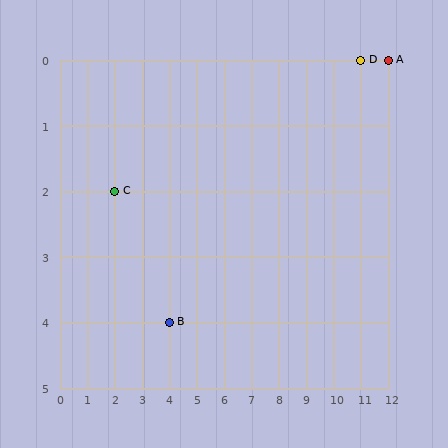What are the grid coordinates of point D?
Point D is at grid coordinates (11, 0).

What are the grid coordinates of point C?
Point C is at grid coordinates (2, 2).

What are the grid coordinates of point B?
Point B is at grid coordinates (4, 4).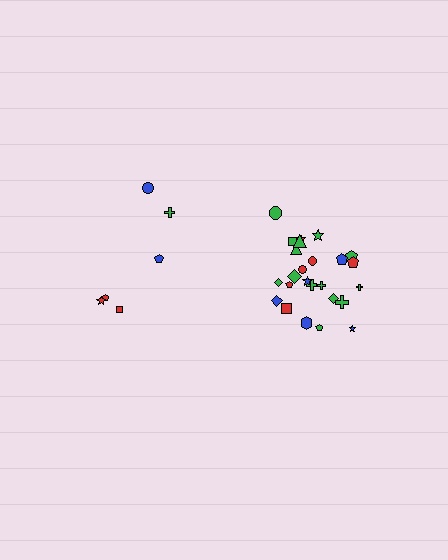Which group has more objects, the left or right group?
The right group.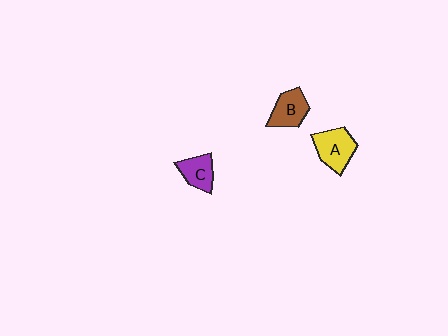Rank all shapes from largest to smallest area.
From largest to smallest: A (yellow), B (brown), C (purple).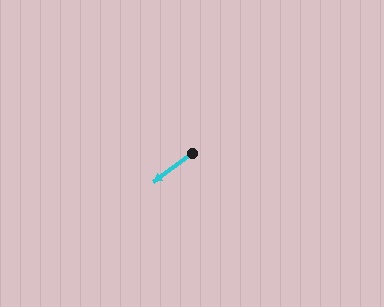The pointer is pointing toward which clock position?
Roughly 8 o'clock.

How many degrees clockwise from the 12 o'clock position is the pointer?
Approximately 234 degrees.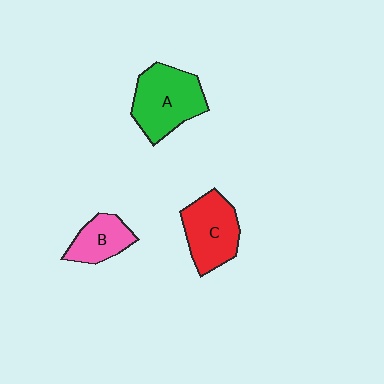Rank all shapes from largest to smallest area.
From largest to smallest: A (green), C (red), B (pink).